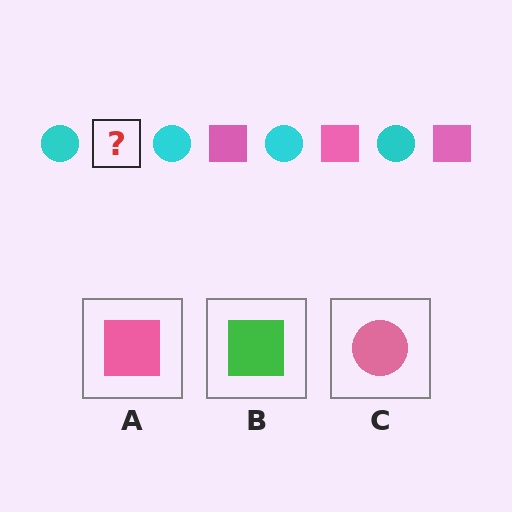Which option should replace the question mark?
Option A.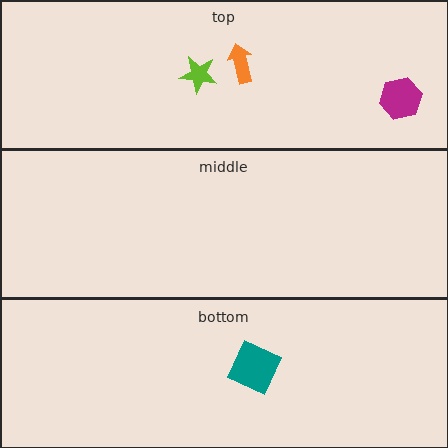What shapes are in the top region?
The lime star, the magenta hexagon, the orange arrow.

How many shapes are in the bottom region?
1.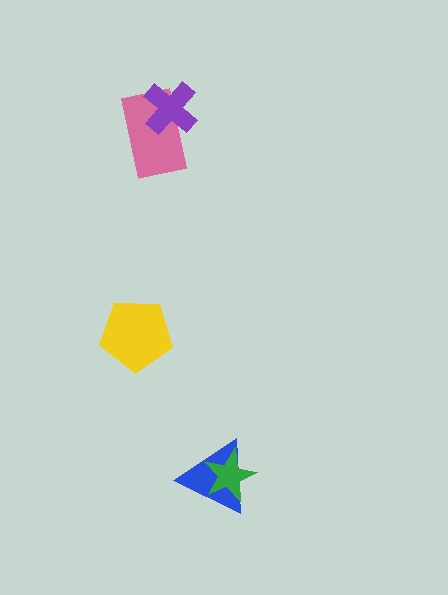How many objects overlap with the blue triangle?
1 object overlaps with the blue triangle.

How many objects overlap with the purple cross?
1 object overlaps with the purple cross.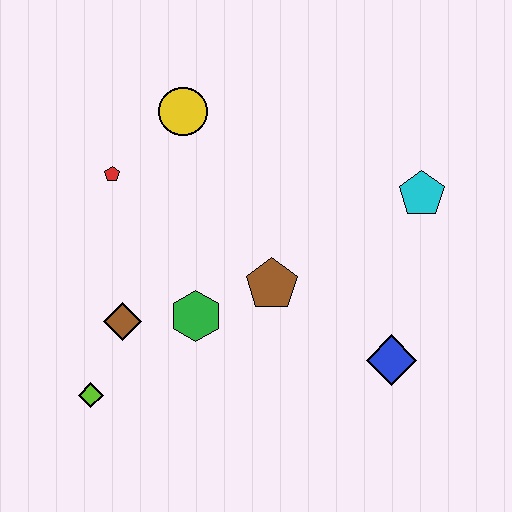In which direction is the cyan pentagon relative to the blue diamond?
The cyan pentagon is above the blue diamond.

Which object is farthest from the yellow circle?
The blue diamond is farthest from the yellow circle.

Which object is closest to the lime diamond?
The brown diamond is closest to the lime diamond.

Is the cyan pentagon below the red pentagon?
Yes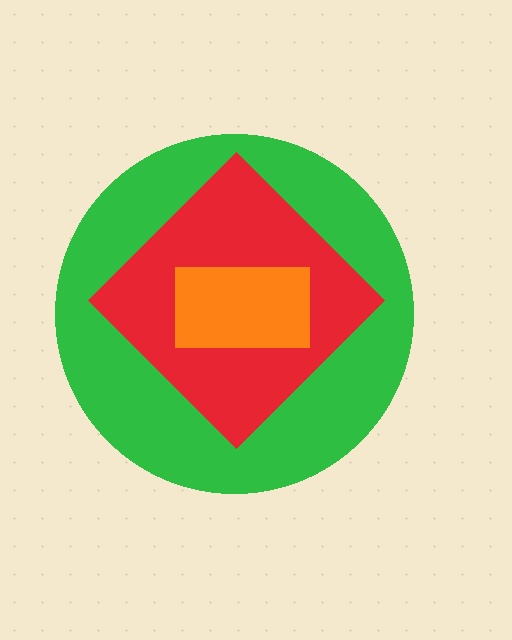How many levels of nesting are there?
3.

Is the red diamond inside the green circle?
Yes.